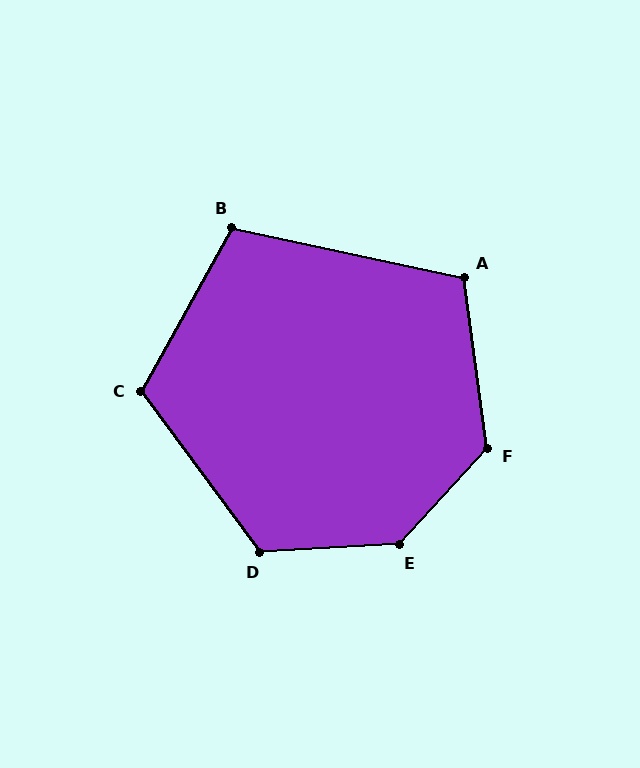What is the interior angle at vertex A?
Approximately 110 degrees (obtuse).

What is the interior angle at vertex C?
Approximately 115 degrees (obtuse).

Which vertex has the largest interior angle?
E, at approximately 136 degrees.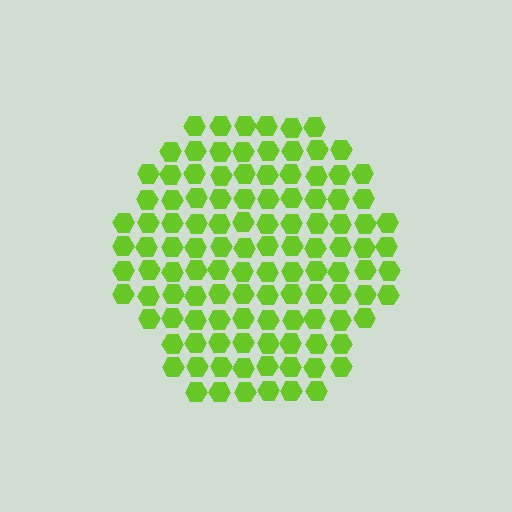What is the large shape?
The large shape is a hexagon.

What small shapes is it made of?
It is made of small hexagons.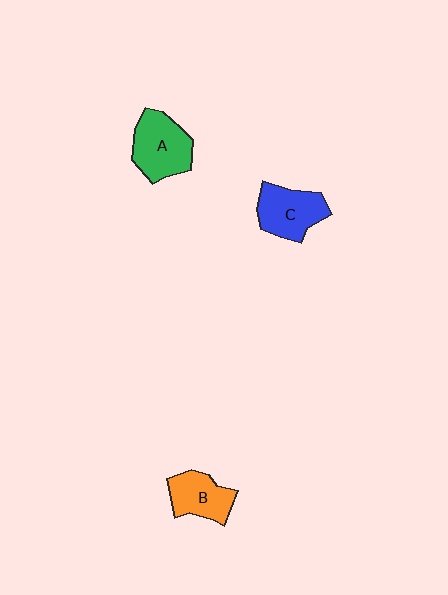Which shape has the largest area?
Shape A (green).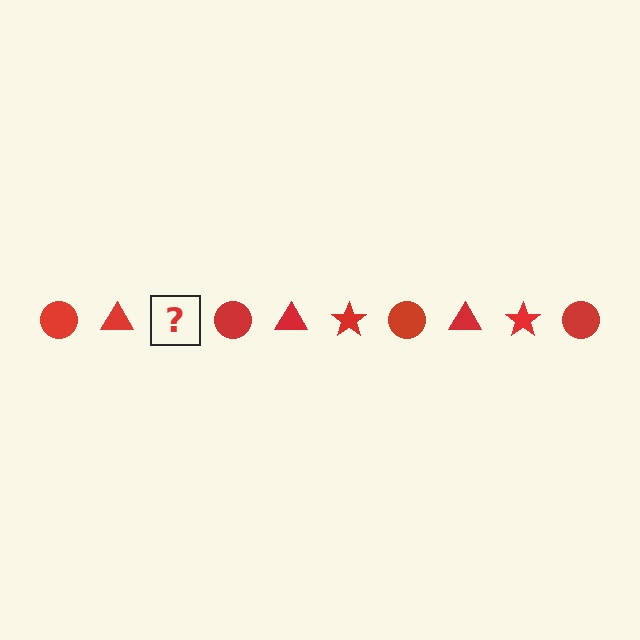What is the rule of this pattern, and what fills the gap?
The rule is that the pattern cycles through circle, triangle, star shapes in red. The gap should be filled with a red star.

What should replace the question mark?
The question mark should be replaced with a red star.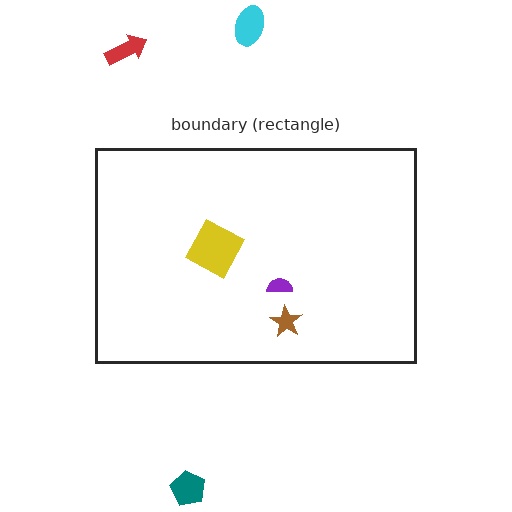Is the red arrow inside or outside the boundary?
Outside.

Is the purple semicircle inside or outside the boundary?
Inside.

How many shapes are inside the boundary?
3 inside, 3 outside.